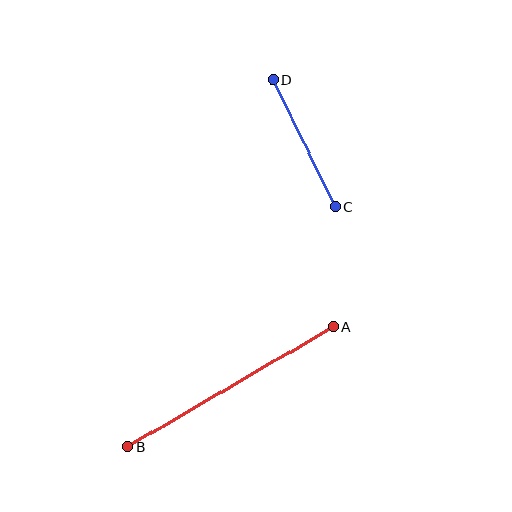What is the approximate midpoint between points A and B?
The midpoint is at approximately (231, 387) pixels.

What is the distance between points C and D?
The distance is approximately 141 pixels.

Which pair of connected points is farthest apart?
Points A and B are farthest apart.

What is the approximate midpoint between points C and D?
The midpoint is at approximately (304, 143) pixels.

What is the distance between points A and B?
The distance is approximately 238 pixels.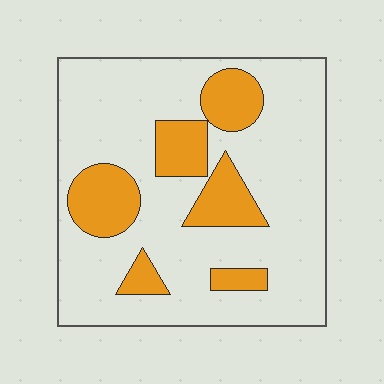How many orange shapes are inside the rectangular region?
6.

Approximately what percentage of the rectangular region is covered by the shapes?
Approximately 25%.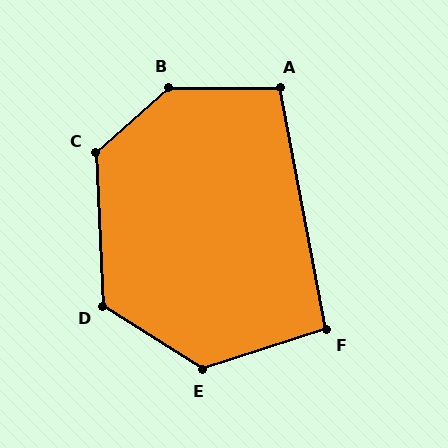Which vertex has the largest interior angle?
B, at approximately 138 degrees.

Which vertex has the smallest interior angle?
F, at approximately 97 degrees.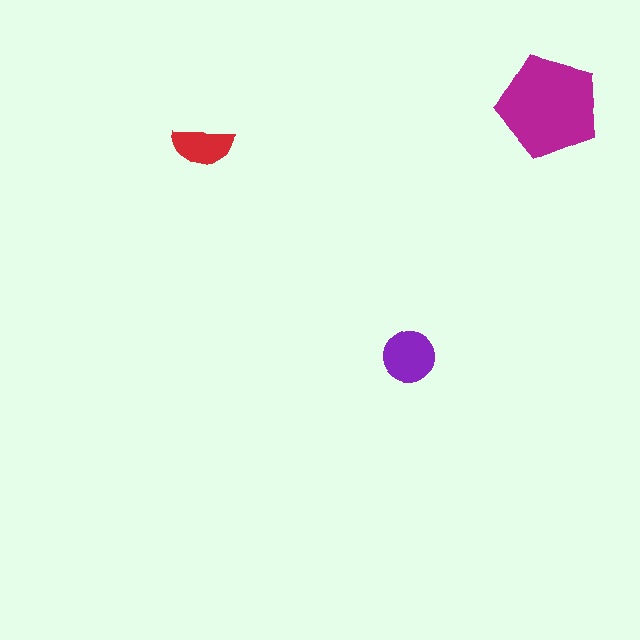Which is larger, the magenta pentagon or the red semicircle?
The magenta pentagon.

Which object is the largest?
The magenta pentagon.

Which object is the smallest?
The red semicircle.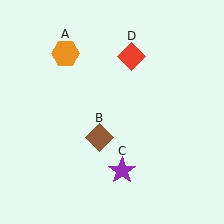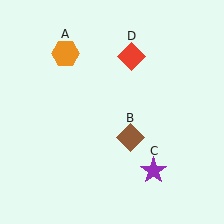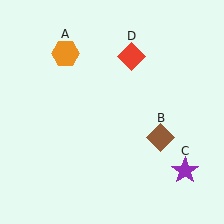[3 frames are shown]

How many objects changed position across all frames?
2 objects changed position: brown diamond (object B), purple star (object C).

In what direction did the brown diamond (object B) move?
The brown diamond (object B) moved right.